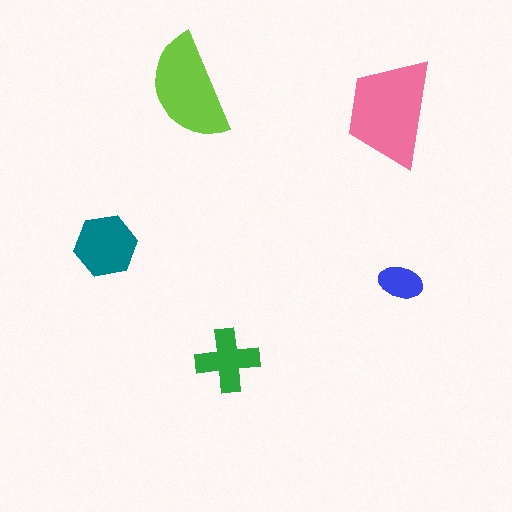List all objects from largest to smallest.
The pink trapezoid, the lime semicircle, the teal hexagon, the green cross, the blue ellipse.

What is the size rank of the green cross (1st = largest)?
4th.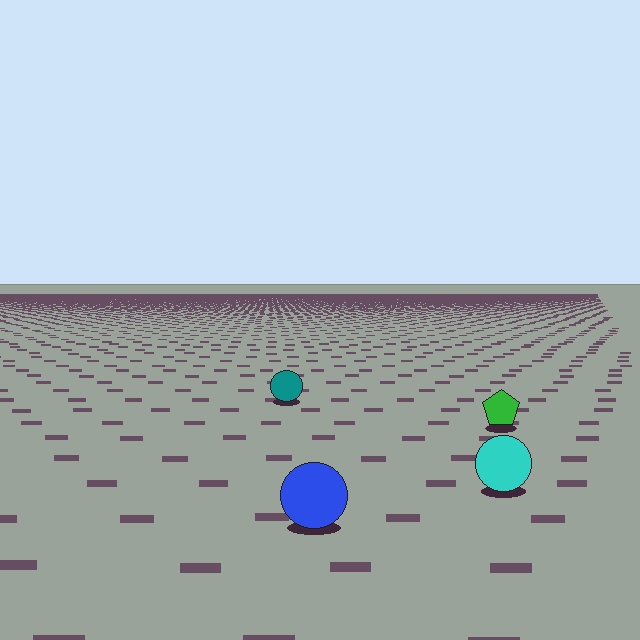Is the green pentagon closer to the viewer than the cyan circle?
No. The cyan circle is closer — you can tell from the texture gradient: the ground texture is coarser near it.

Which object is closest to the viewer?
The blue circle is closest. The texture marks near it are larger and more spread out.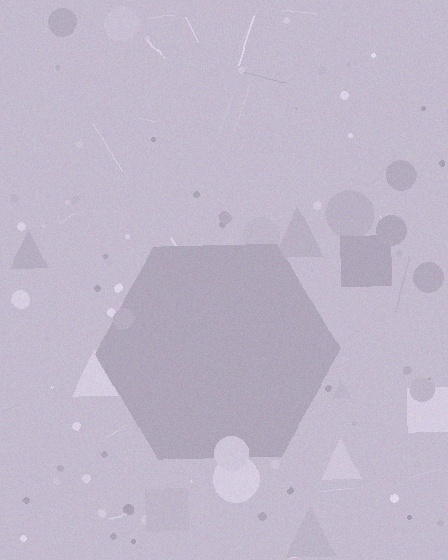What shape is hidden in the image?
A hexagon is hidden in the image.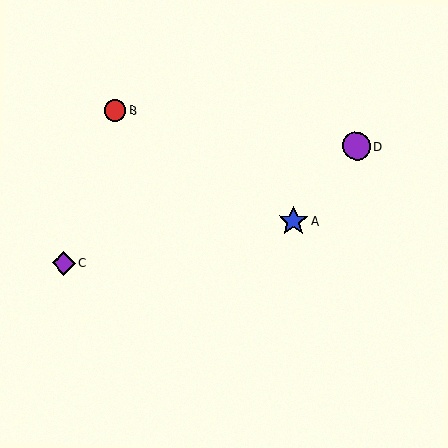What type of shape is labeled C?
Shape C is a purple diamond.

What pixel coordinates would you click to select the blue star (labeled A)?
Click at (293, 221) to select the blue star A.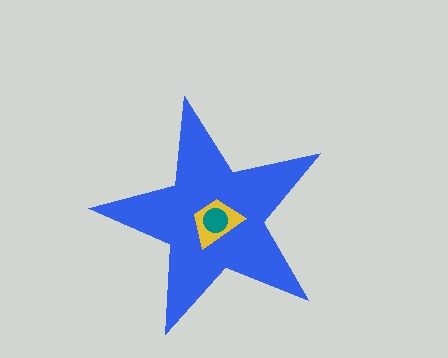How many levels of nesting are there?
3.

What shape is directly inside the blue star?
The yellow trapezoid.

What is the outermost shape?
The blue star.